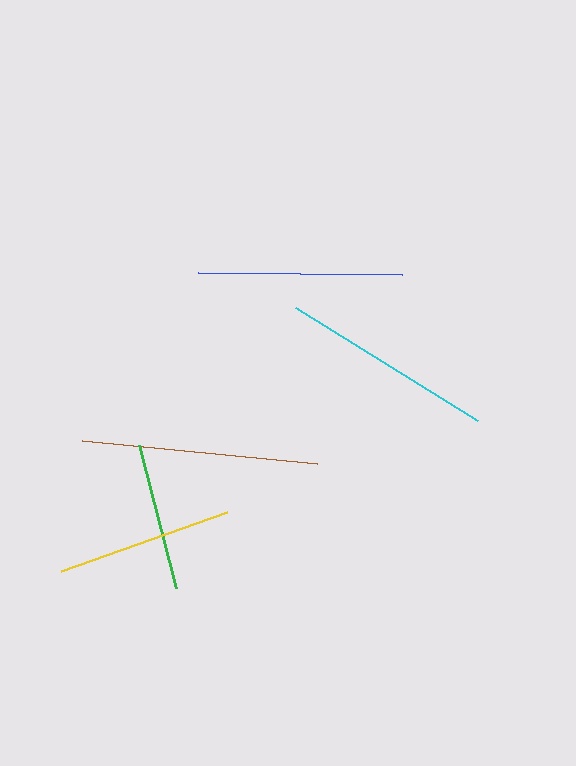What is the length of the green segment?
The green segment is approximately 148 pixels long.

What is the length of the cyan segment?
The cyan segment is approximately 215 pixels long.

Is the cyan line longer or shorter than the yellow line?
The cyan line is longer than the yellow line.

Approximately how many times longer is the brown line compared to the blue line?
The brown line is approximately 1.2 times the length of the blue line.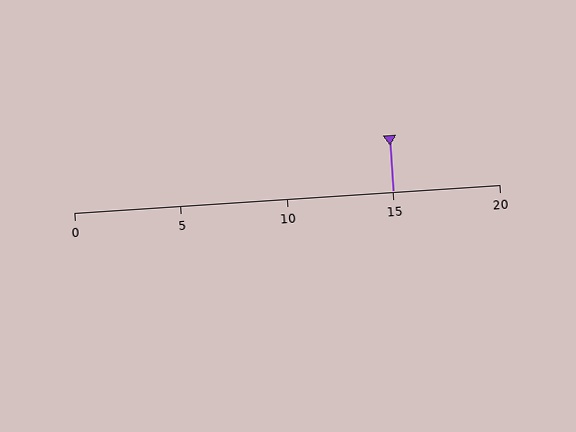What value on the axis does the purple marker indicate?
The marker indicates approximately 15.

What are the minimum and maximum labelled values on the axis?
The axis runs from 0 to 20.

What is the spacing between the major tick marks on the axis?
The major ticks are spaced 5 apart.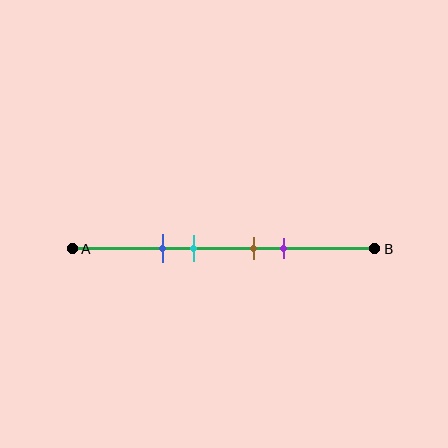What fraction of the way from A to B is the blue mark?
The blue mark is approximately 30% (0.3) of the way from A to B.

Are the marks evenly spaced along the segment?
No, the marks are not evenly spaced.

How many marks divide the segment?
There are 4 marks dividing the segment.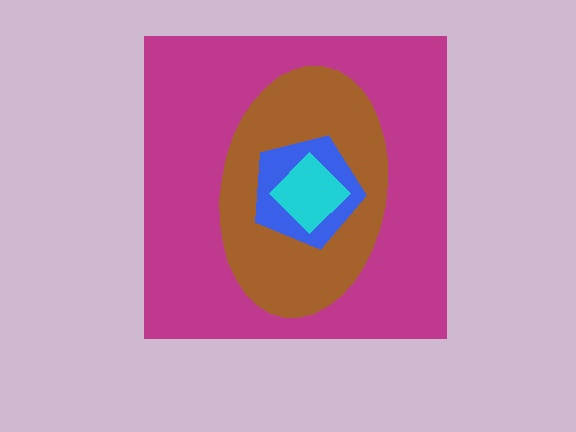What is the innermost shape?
The cyan diamond.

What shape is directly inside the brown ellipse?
The blue pentagon.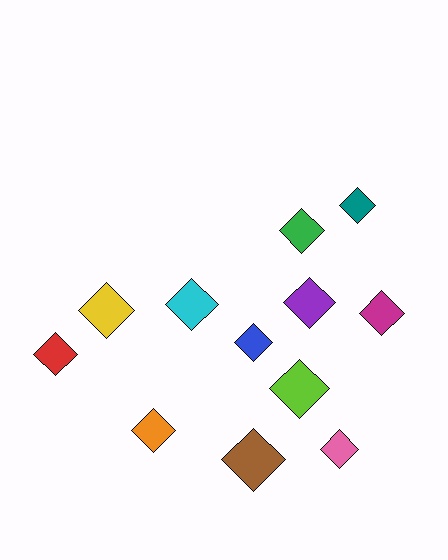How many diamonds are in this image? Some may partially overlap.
There are 12 diamonds.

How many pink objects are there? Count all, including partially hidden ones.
There is 1 pink object.